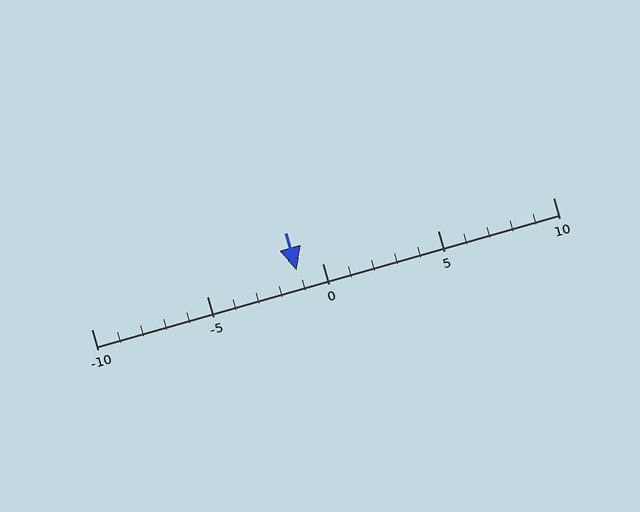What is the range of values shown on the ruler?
The ruler shows values from -10 to 10.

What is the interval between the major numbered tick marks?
The major tick marks are spaced 5 units apart.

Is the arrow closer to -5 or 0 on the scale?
The arrow is closer to 0.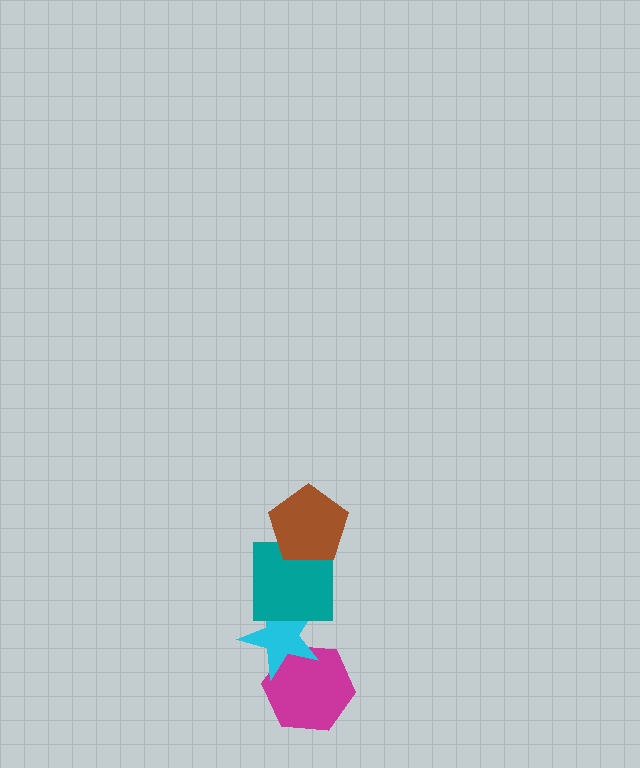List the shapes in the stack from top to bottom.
From top to bottom: the brown pentagon, the teal square, the cyan star, the magenta hexagon.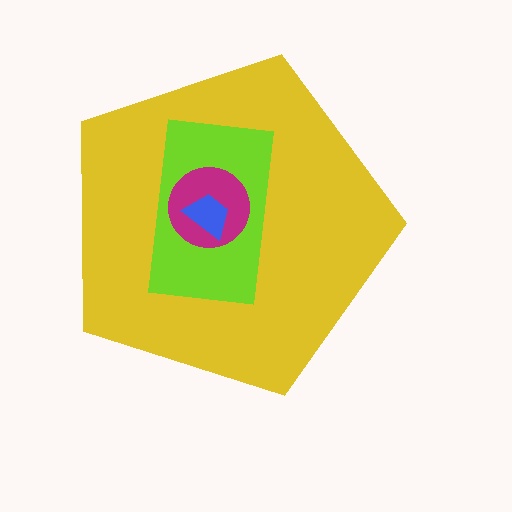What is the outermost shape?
The yellow pentagon.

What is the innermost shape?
The blue trapezoid.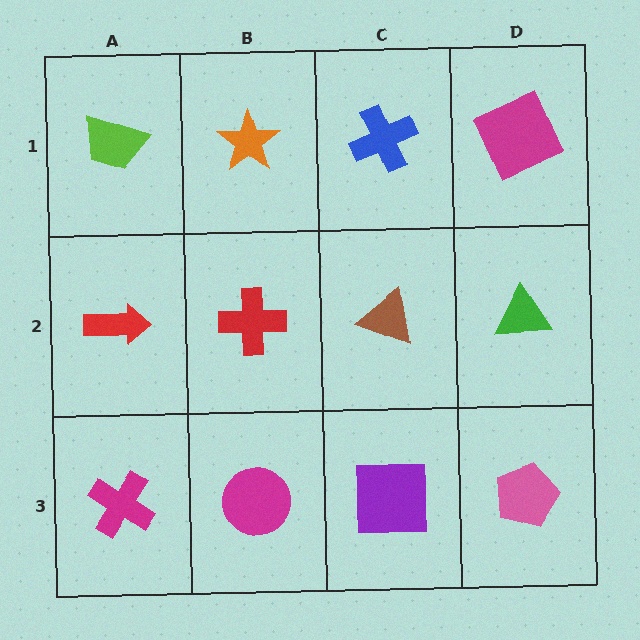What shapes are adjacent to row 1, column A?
A red arrow (row 2, column A), an orange star (row 1, column B).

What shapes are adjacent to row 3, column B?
A red cross (row 2, column B), a magenta cross (row 3, column A), a purple square (row 3, column C).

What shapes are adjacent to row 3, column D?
A green triangle (row 2, column D), a purple square (row 3, column C).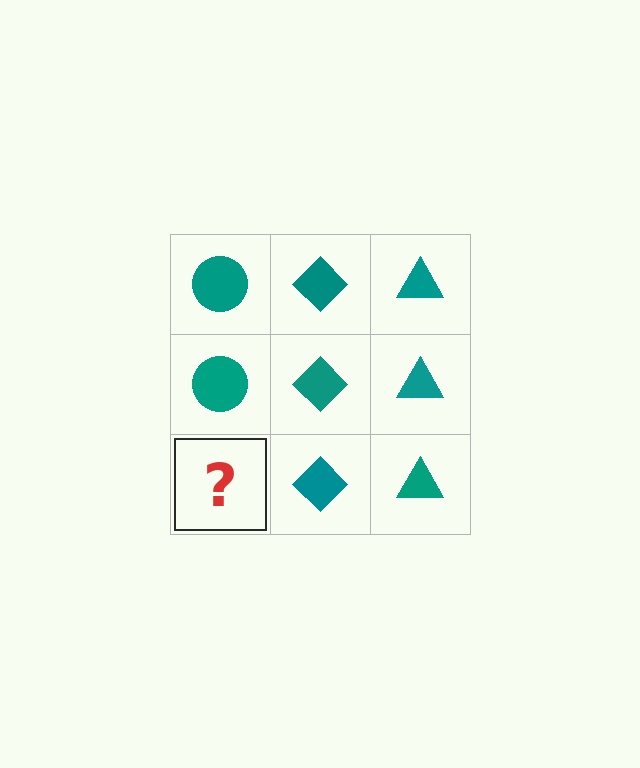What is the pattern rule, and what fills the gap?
The rule is that each column has a consistent shape. The gap should be filled with a teal circle.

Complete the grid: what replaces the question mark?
The question mark should be replaced with a teal circle.